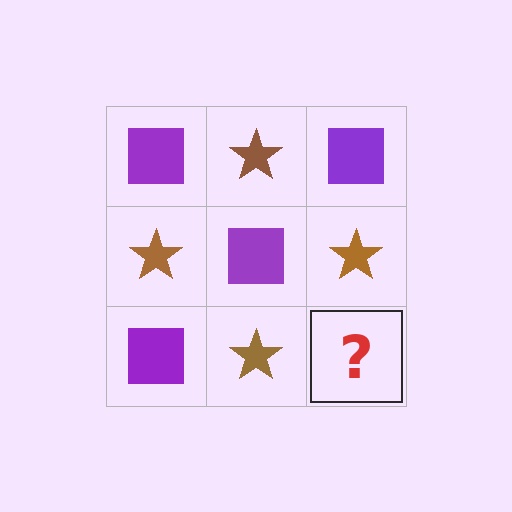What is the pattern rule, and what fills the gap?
The rule is that it alternates purple square and brown star in a checkerboard pattern. The gap should be filled with a purple square.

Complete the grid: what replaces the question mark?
The question mark should be replaced with a purple square.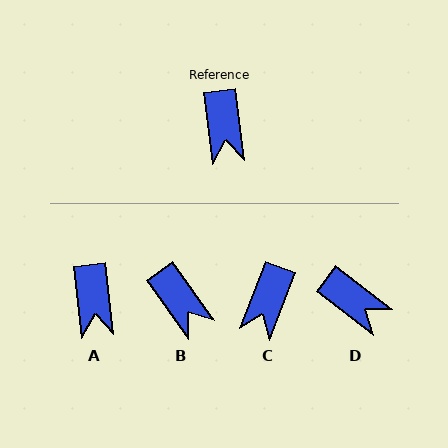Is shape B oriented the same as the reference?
No, it is off by about 29 degrees.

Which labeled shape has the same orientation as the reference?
A.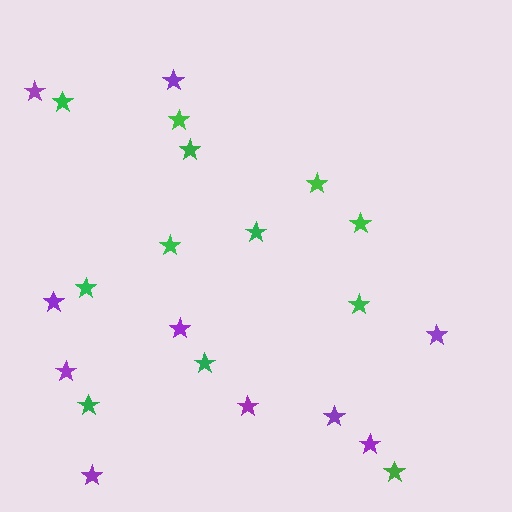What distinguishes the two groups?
There are 2 groups: one group of purple stars (10) and one group of green stars (12).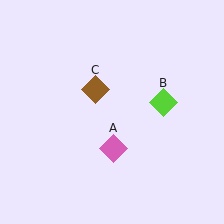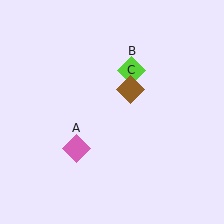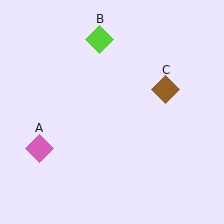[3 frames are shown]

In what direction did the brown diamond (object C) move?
The brown diamond (object C) moved right.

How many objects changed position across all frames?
3 objects changed position: pink diamond (object A), lime diamond (object B), brown diamond (object C).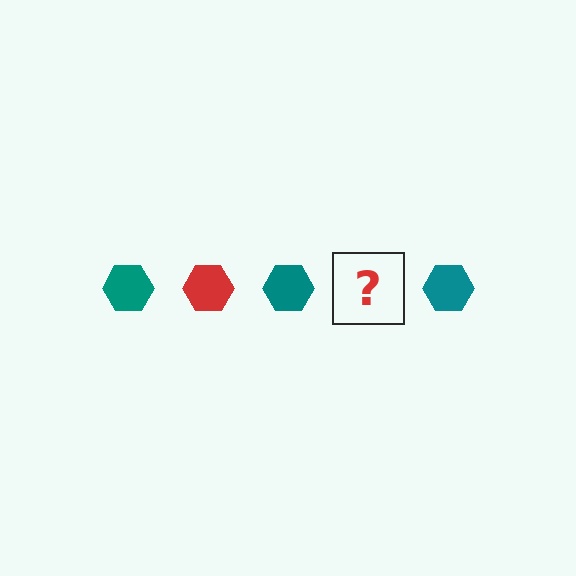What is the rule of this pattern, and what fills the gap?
The rule is that the pattern cycles through teal, red hexagons. The gap should be filled with a red hexagon.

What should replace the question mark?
The question mark should be replaced with a red hexagon.